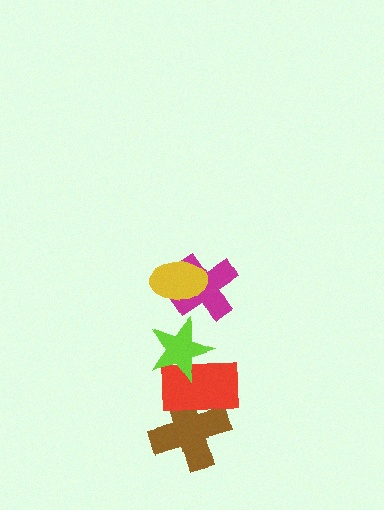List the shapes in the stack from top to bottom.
From top to bottom: the yellow ellipse, the magenta cross, the lime star, the red rectangle, the brown cross.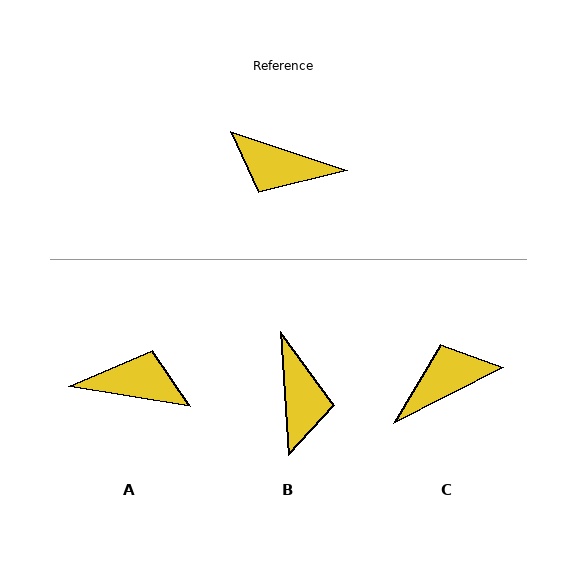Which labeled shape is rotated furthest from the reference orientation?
A, about 171 degrees away.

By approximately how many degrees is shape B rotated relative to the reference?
Approximately 112 degrees counter-clockwise.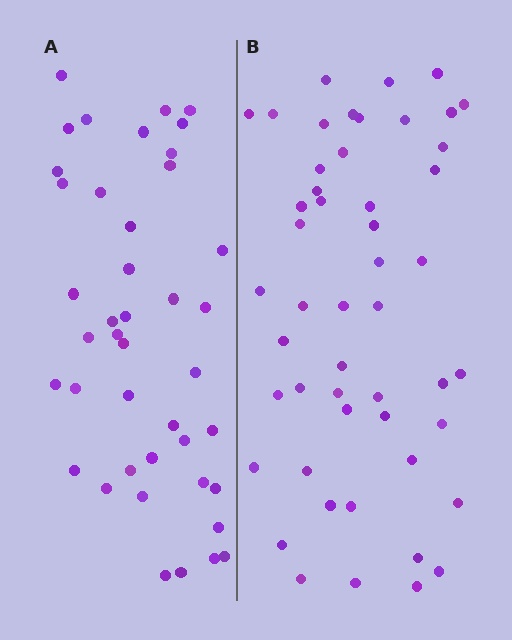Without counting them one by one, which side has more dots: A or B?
Region B (the right region) has more dots.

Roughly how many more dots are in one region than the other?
Region B has roughly 8 or so more dots than region A.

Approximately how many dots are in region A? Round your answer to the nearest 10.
About 40 dots. (The exact count is 42, which rounds to 40.)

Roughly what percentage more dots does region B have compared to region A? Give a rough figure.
About 20% more.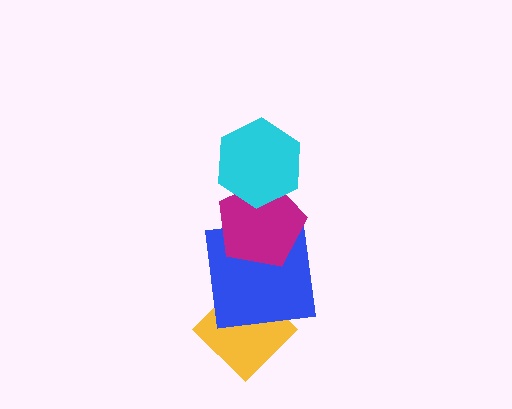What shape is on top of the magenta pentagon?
The cyan hexagon is on top of the magenta pentagon.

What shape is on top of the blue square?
The magenta pentagon is on top of the blue square.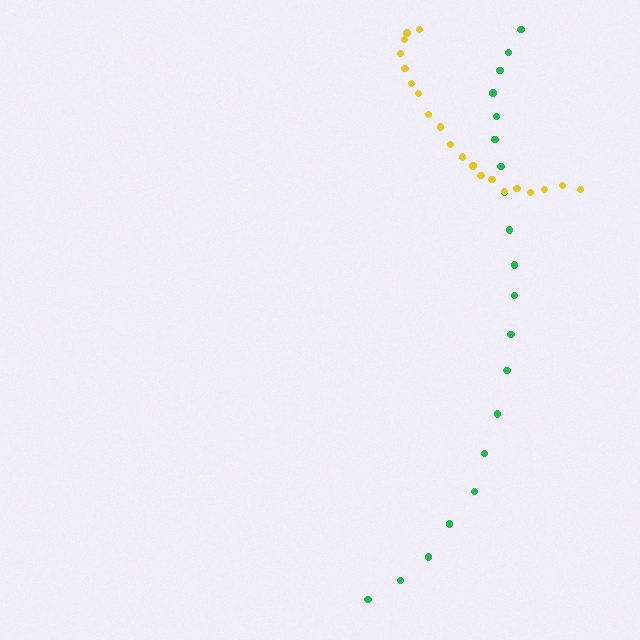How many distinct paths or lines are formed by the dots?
There are 2 distinct paths.